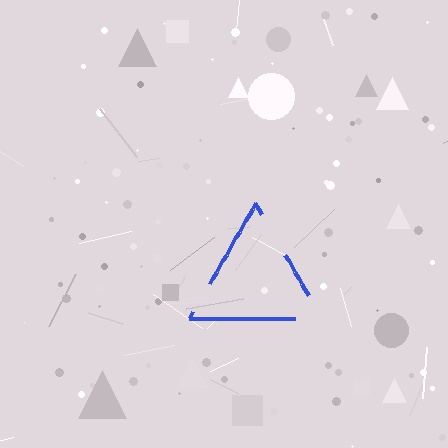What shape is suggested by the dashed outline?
The dashed outline suggests a triangle.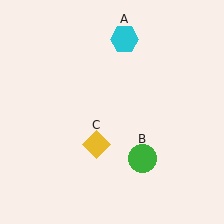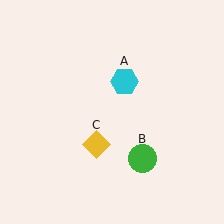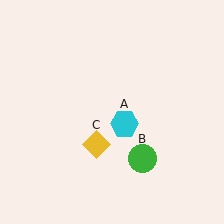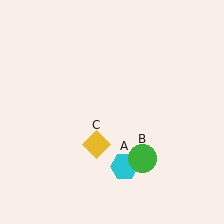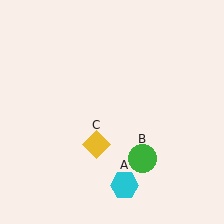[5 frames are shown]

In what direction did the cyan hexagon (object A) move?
The cyan hexagon (object A) moved down.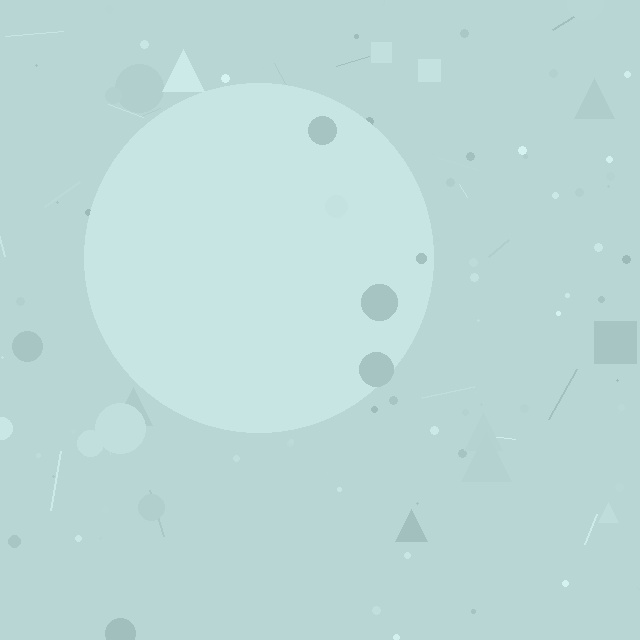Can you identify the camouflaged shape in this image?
The camouflaged shape is a circle.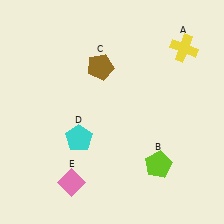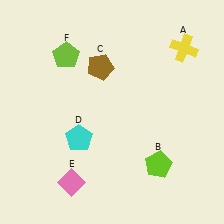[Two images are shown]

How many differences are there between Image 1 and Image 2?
There is 1 difference between the two images.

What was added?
A lime pentagon (F) was added in Image 2.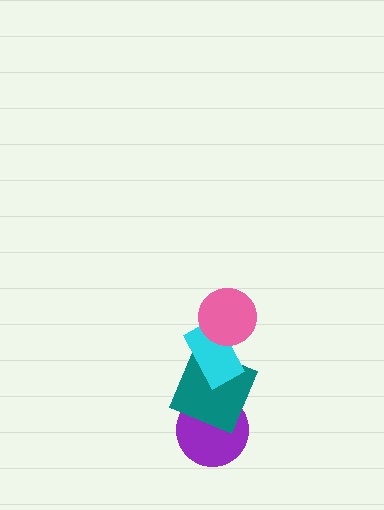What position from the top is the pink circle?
The pink circle is 1st from the top.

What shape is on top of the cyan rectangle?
The pink circle is on top of the cyan rectangle.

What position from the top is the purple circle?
The purple circle is 4th from the top.